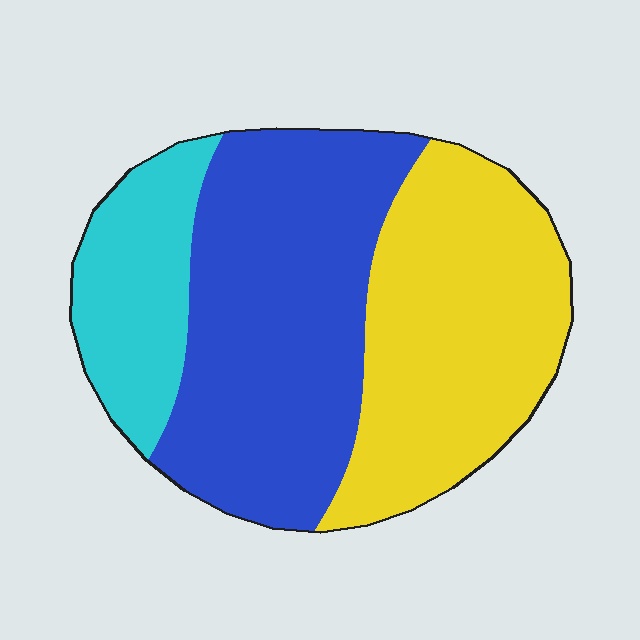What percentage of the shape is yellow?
Yellow covers about 40% of the shape.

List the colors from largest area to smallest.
From largest to smallest: blue, yellow, cyan.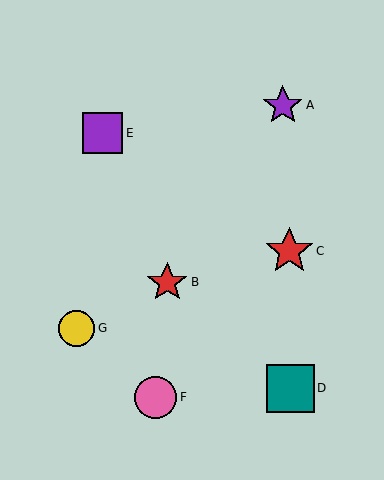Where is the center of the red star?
The center of the red star is at (167, 282).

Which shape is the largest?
The red star (labeled C) is the largest.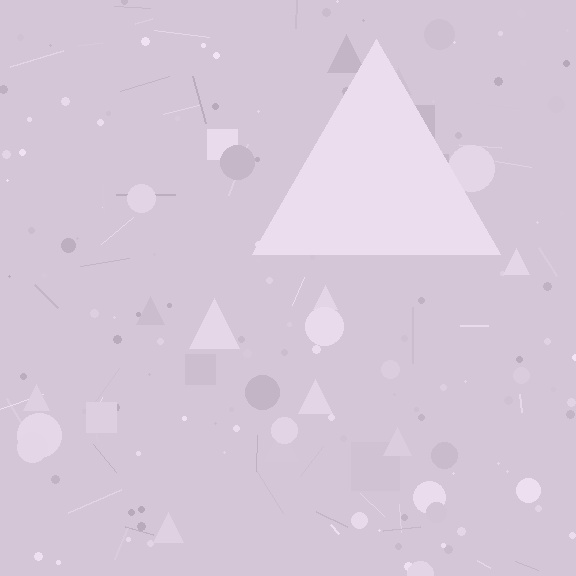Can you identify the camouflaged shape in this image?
The camouflaged shape is a triangle.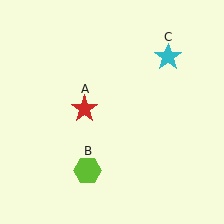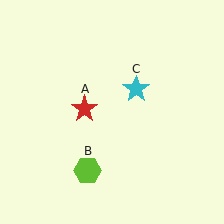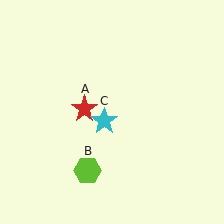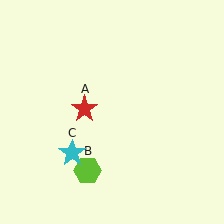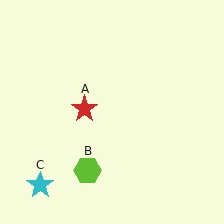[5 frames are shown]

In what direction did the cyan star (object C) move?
The cyan star (object C) moved down and to the left.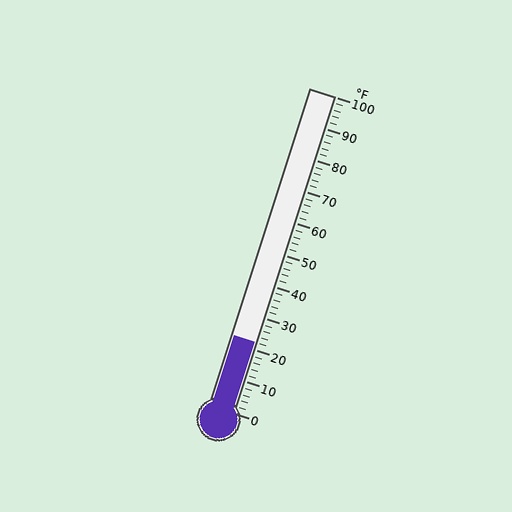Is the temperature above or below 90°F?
The temperature is below 90°F.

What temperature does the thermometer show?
The thermometer shows approximately 22°F.